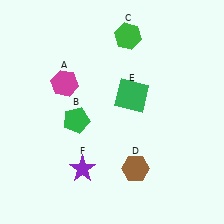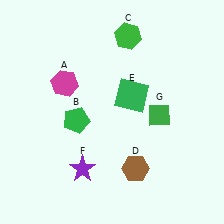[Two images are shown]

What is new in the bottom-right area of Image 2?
A green diamond (G) was added in the bottom-right area of Image 2.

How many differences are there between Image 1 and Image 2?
There is 1 difference between the two images.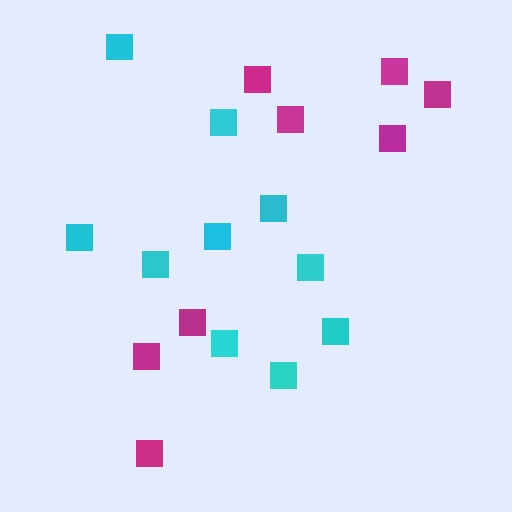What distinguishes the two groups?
There are 2 groups: one group of magenta squares (8) and one group of cyan squares (10).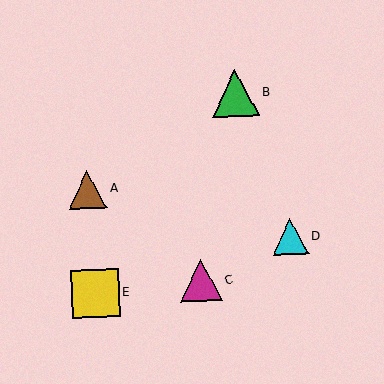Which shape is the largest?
The yellow square (labeled E) is the largest.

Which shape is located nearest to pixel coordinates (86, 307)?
The yellow square (labeled E) at (95, 293) is nearest to that location.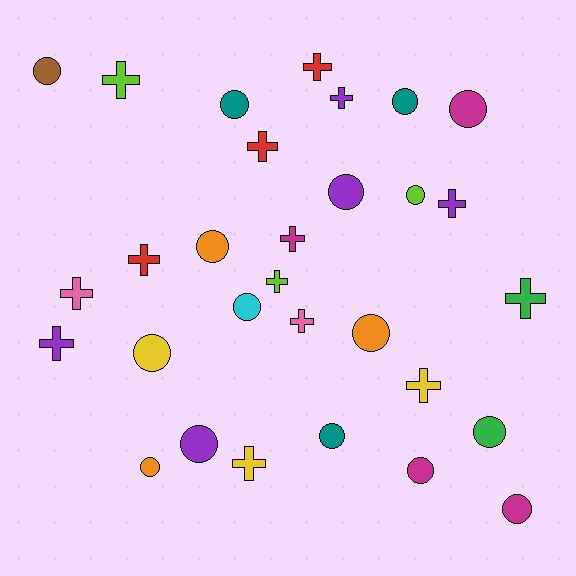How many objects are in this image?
There are 30 objects.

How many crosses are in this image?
There are 14 crosses.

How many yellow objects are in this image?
There are 3 yellow objects.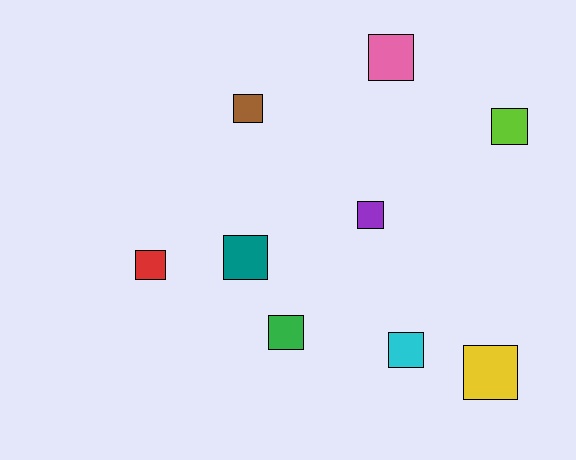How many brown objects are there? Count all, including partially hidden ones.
There is 1 brown object.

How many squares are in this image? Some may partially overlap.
There are 9 squares.